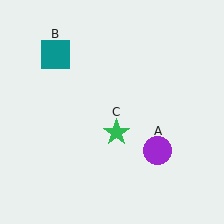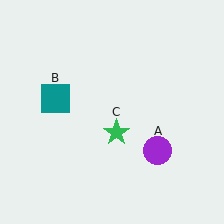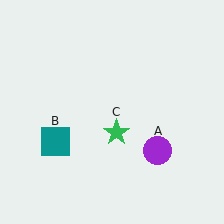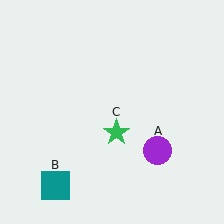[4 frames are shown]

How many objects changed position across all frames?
1 object changed position: teal square (object B).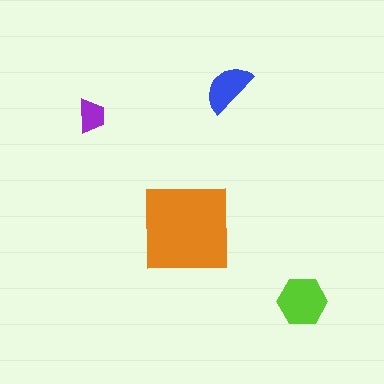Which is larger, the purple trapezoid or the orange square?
The orange square.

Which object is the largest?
The orange square.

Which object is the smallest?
The purple trapezoid.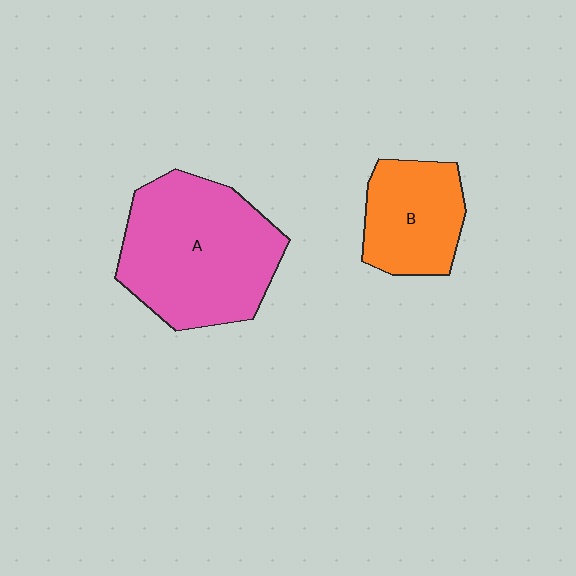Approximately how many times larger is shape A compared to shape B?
Approximately 1.9 times.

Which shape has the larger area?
Shape A (pink).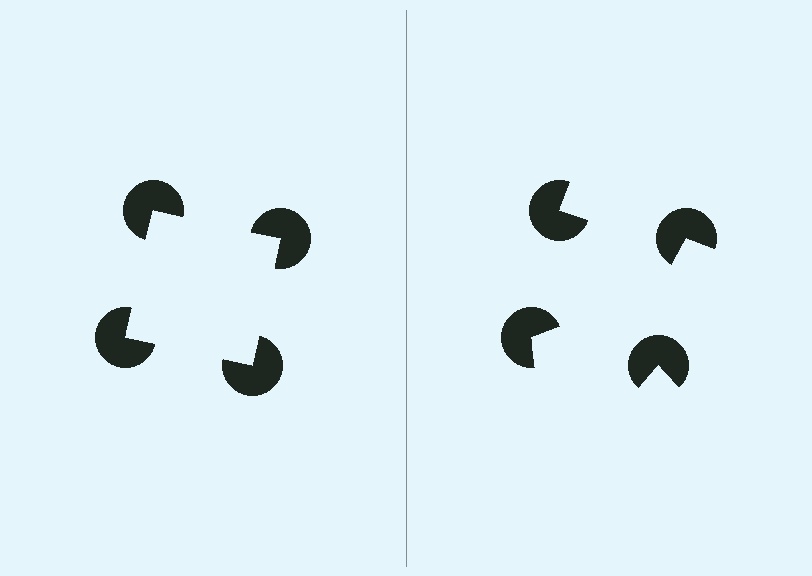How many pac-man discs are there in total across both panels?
8 — 4 on each side.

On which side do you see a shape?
An illusory square appears on the left side. On the right side the wedge cuts are rotated, so no coherent shape forms.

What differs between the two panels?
The pac-man discs are positioned identically on both sides; only the wedge orientations differ. On the left they align to a square; on the right they are misaligned.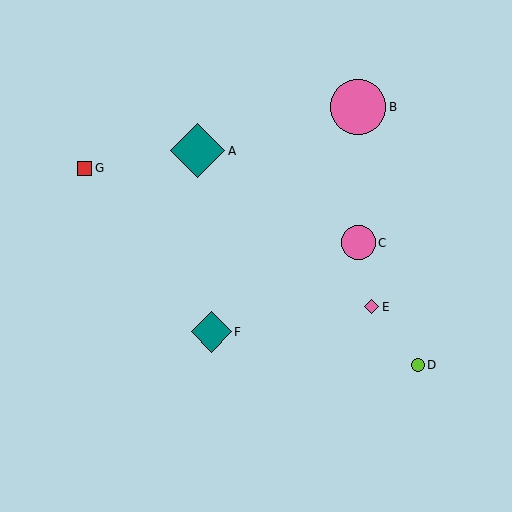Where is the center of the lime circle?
The center of the lime circle is at (418, 365).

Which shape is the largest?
The pink circle (labeled B) is the largest.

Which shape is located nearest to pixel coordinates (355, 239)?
The pink circle (labeled C) at (358, 243) is nearest to that location.